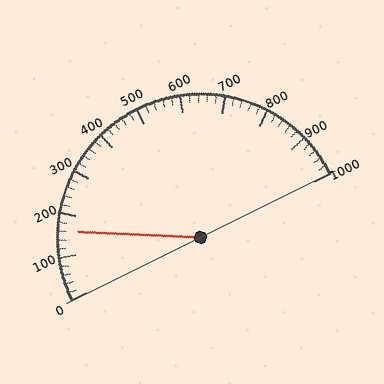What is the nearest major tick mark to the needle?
The nearest major tick mark is 200.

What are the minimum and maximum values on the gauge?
The gauge ranges from 0 to 1000.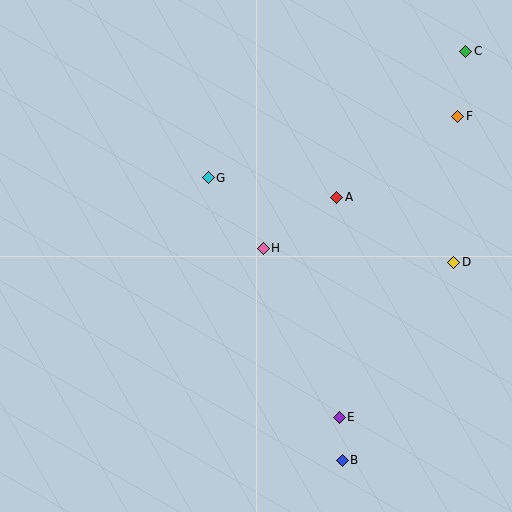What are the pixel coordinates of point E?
Point E is at (339, 417).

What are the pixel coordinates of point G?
Point G is at (208, 178).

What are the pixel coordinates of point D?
Point D is at (454, 262).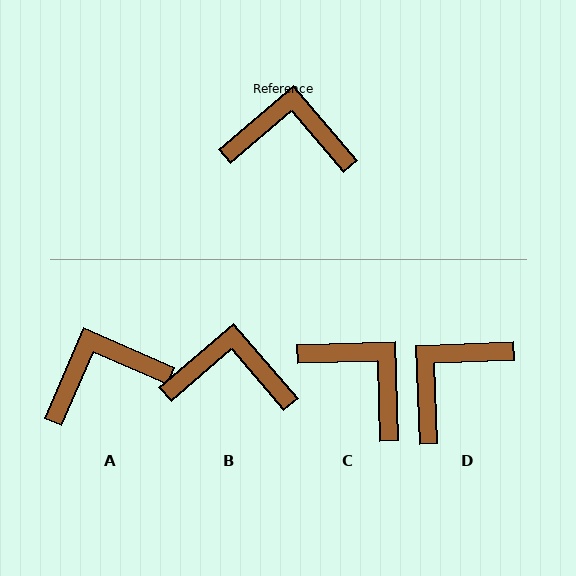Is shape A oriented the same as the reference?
No, it is off by about 26 degrees.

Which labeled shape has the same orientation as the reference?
B.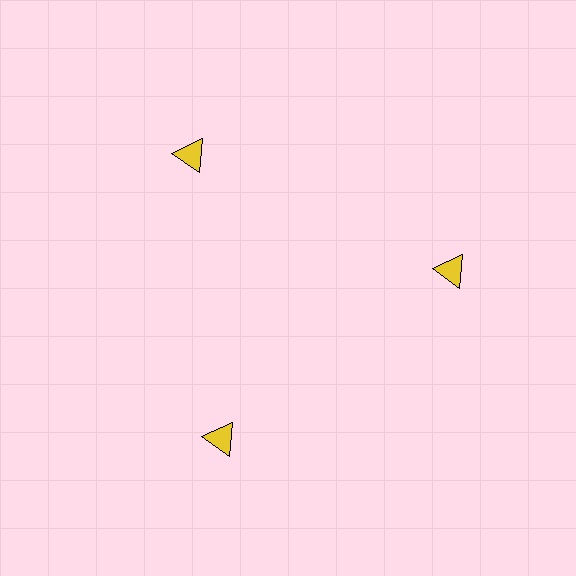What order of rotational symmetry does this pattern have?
This pattern has 3-fold rotational symmetry.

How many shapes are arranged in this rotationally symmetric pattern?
There are 3 shapes, arranged in 3 groups of 1.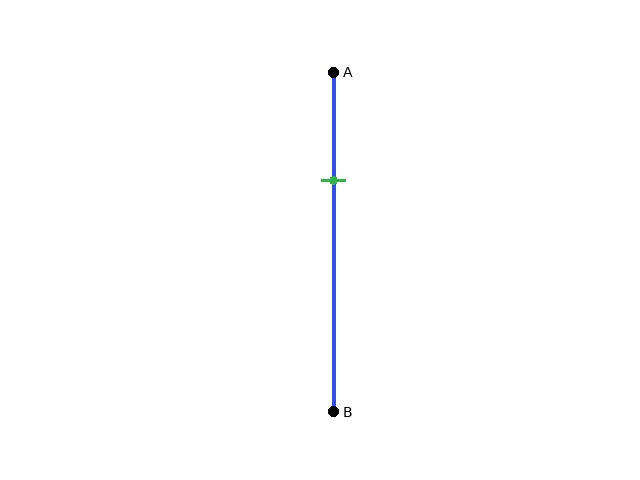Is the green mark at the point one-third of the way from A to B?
Yes, the mark is approximately at the one-third point.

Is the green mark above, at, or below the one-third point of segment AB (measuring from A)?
The green mark is approximately at the one-third point of segment AB.